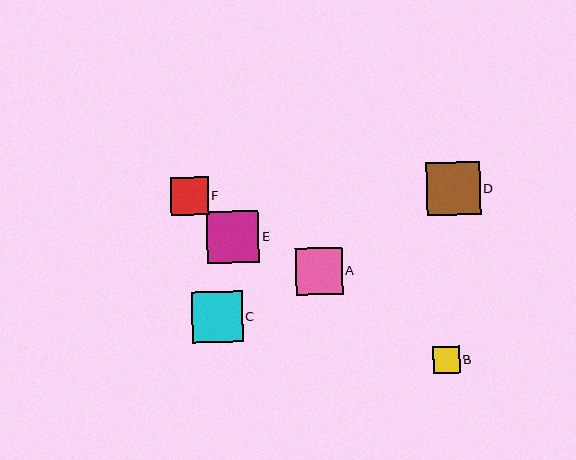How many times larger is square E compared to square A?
Square E is approximately 1.1 times the size of square A.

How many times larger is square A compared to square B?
Square A is approximately 1.7 times the size of square B.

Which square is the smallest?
Square B is the smallest with a size of approximately 27 pixels.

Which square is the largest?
Square D is the largest with a size of approximately 53 pixels.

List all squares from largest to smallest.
From largest to smallest: D, E, C, A, F, B.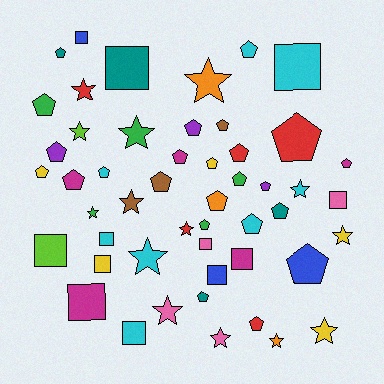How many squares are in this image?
There are 12 squares.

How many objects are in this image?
There are 50 objects.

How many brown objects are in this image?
There are 3 brown objects.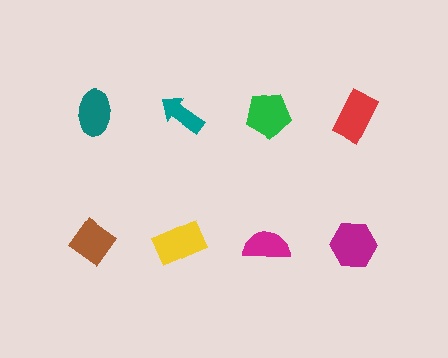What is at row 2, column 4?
A magenta hexagon.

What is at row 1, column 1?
A teal ellipse.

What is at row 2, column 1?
A brown diamond.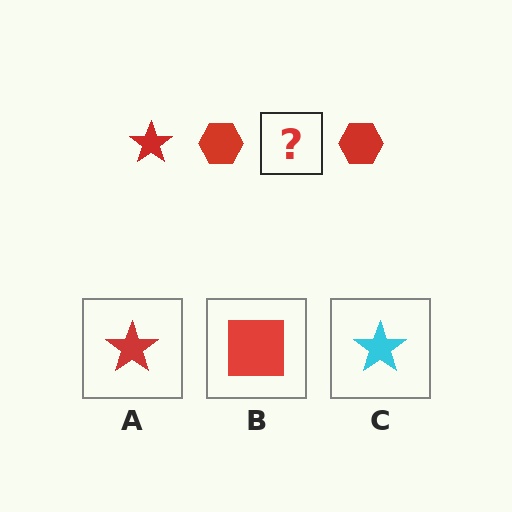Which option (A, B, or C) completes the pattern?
A.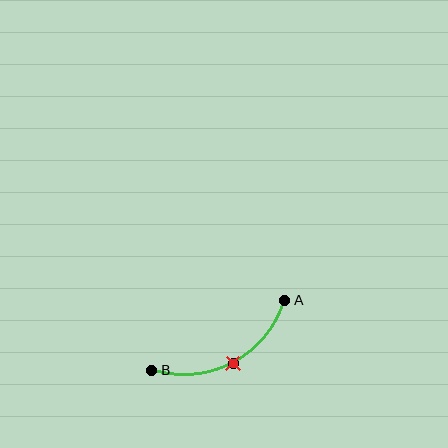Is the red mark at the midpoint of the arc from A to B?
Yes. The red mark lies on the arc at equal arc-length from both A and B — it is the arc midpoint.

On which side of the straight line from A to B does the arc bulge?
The arc bulges below the straight line connecting A and B.